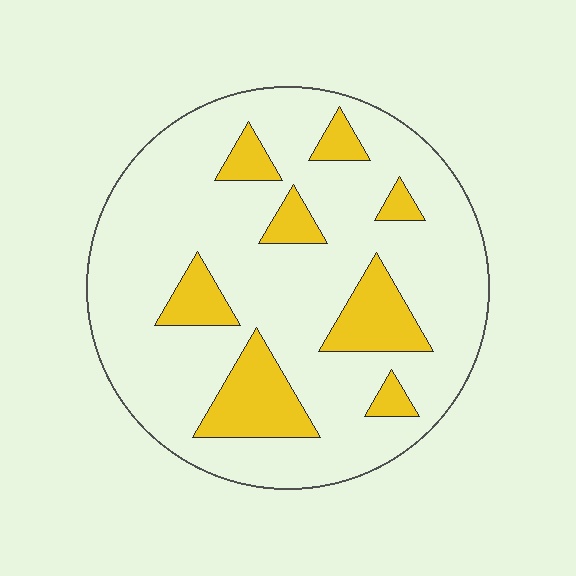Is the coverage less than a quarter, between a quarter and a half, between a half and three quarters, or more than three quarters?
Less than a quarter.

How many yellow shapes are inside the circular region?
8.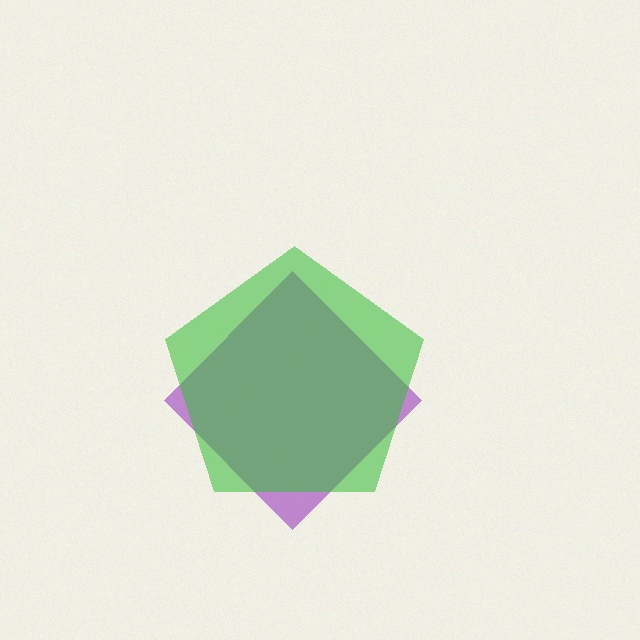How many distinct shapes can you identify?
There are 2 distinct shapes: a purple diamond, a green pentagon.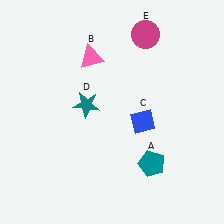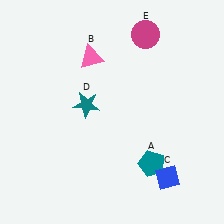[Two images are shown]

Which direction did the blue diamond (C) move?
The blue diamond (C) moved down.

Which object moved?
The blue diamond (C) moved down.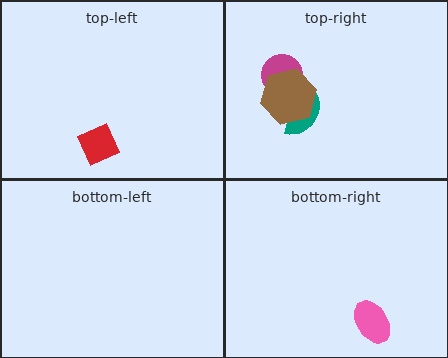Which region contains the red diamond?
The top-left region.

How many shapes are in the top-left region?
1.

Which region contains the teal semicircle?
The top-right region.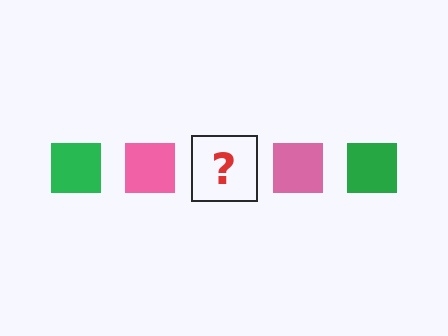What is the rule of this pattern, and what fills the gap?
The rule is that the pattern cycles through green, pink squares. The gap should be filled with a green square.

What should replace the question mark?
The question mark should be replaced with a green square.